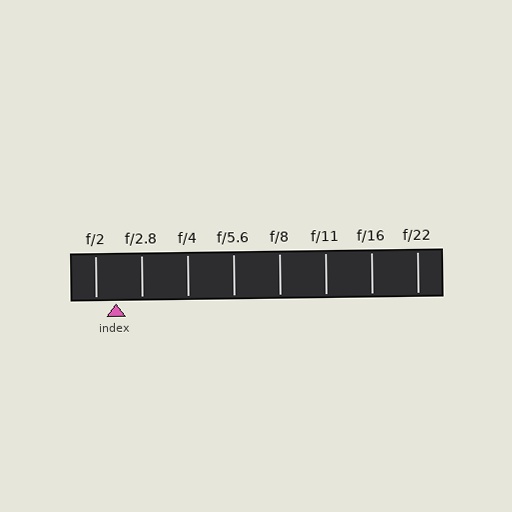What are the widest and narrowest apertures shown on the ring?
The widest aperture shown is f/2 and the narrowest is f/22.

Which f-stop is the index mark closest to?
The index mark is closest to f/2.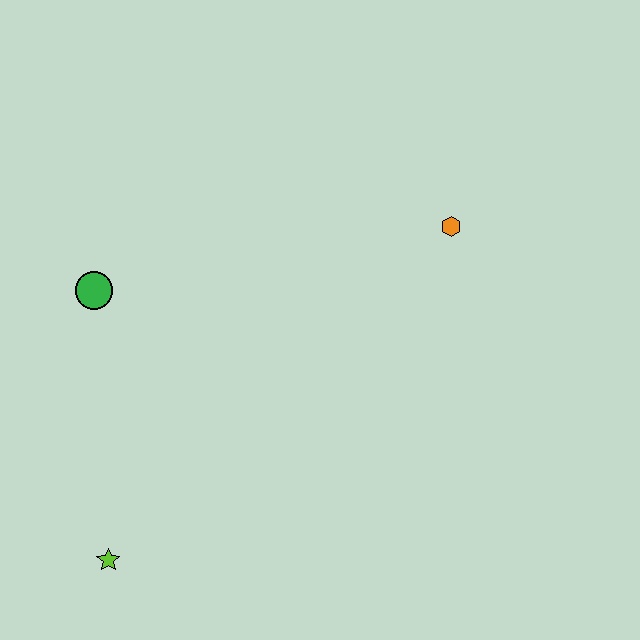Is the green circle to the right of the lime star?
No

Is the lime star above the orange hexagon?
No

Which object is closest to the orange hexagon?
The green circle is closest to the orange hexagon.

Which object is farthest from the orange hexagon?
The lime star is farthest from the orange hexagon.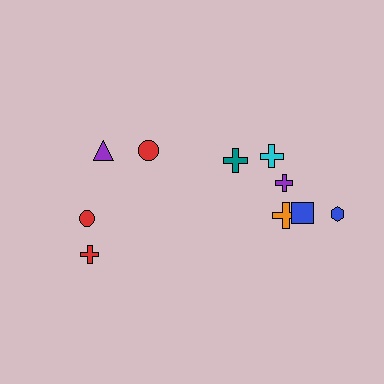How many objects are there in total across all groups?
There are 10 objects.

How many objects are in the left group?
There are 4 objects.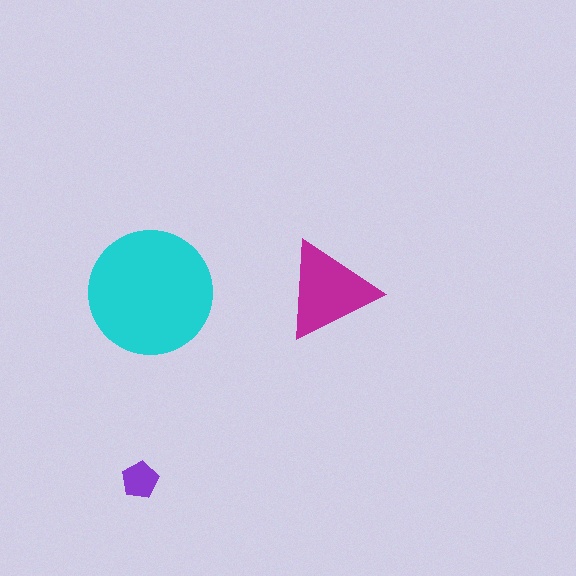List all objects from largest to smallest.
The cyan circle, the magenta triangle, the purple pentagon.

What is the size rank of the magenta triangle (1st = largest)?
2nd.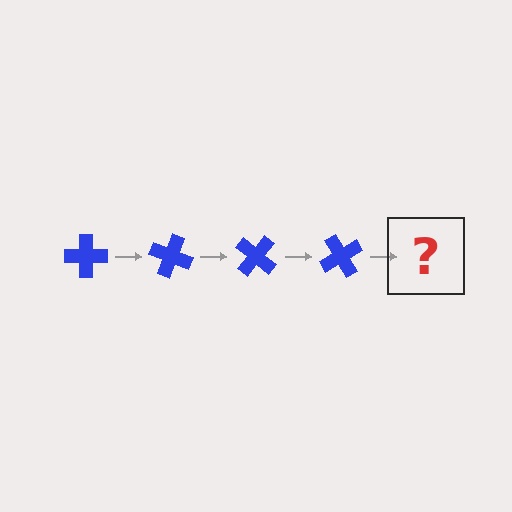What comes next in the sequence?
The next element should be a blue cross rotated 80 degrees.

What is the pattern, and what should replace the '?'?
The pattern is that the cross rotates 20 degrees each step. The '?' should be a blue cross rotated 80 degrees.